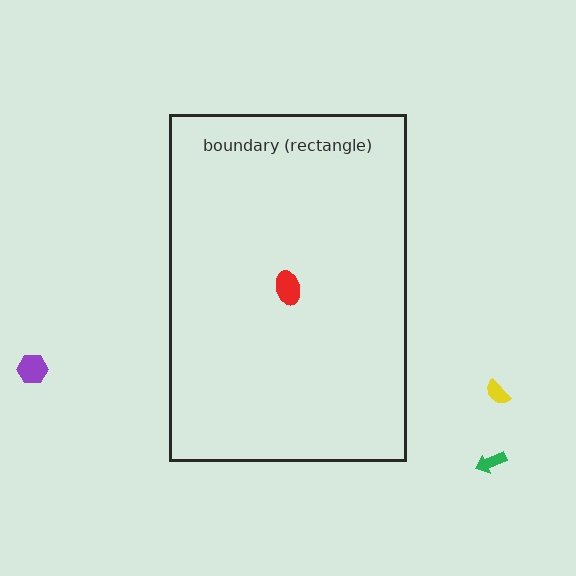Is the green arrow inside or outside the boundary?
Outside.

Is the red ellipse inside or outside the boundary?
Inside.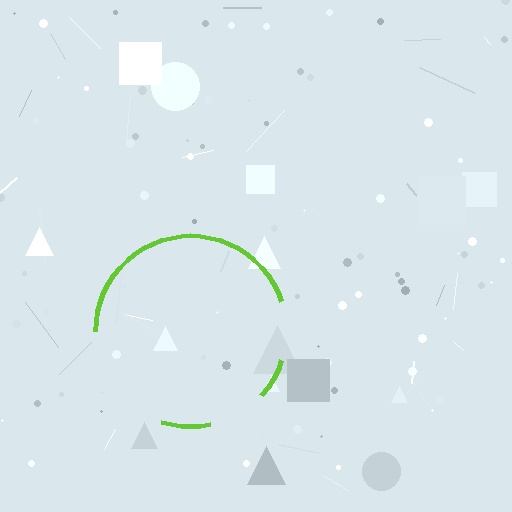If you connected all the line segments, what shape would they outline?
They would outline a circle.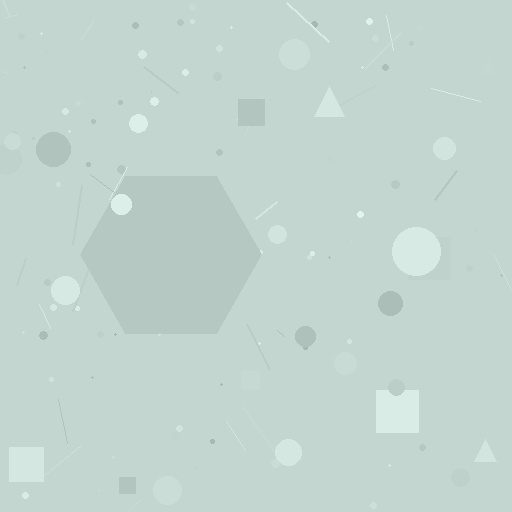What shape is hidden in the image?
A hexagon is hidden in the image.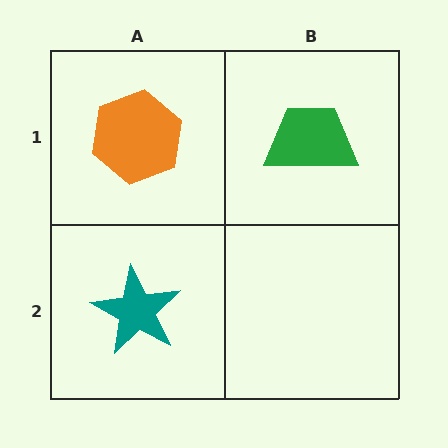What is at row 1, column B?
A green trapezoid.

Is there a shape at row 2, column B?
No, that cell is empty.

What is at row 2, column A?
A teal star.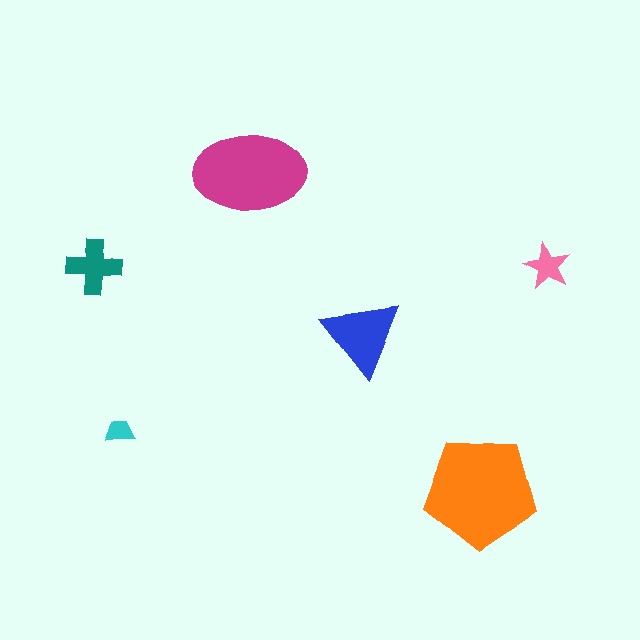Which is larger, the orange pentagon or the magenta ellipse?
The orange pentagon.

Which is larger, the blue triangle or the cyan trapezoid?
The blue triangle.